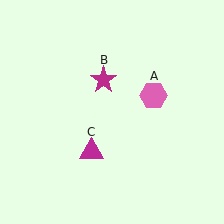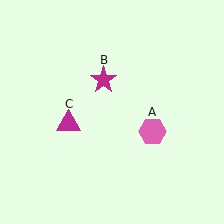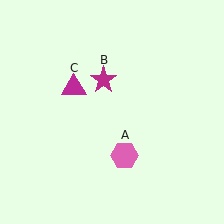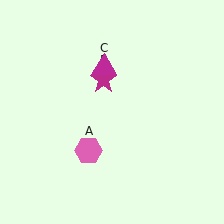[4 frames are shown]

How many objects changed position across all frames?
2 objects changed position: pink hexagon (object A), magenta triangle (object C).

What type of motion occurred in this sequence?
The pink hexagon (object A), magenta triangle (object C) rotated clockwise around the center of the scene.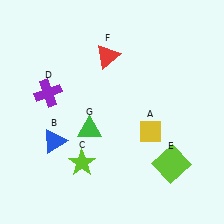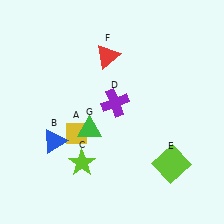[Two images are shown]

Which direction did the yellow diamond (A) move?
The yellow diamond (A) moved left.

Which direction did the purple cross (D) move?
The purple cross (D) moved right.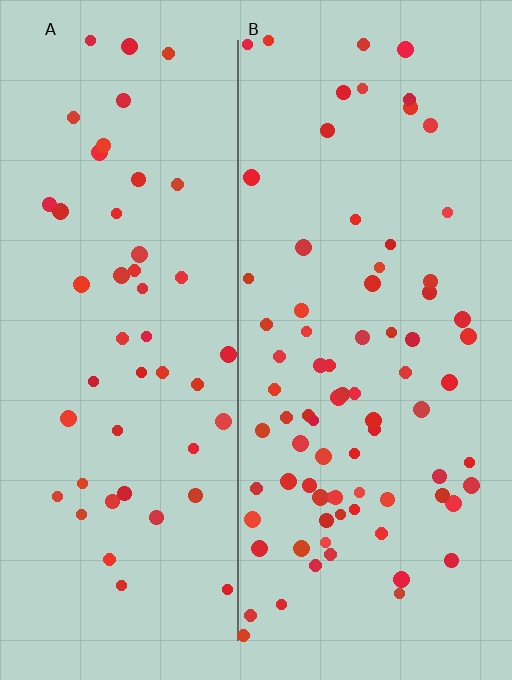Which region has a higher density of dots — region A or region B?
B (the right).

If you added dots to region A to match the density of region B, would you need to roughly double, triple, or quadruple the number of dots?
Approximately double.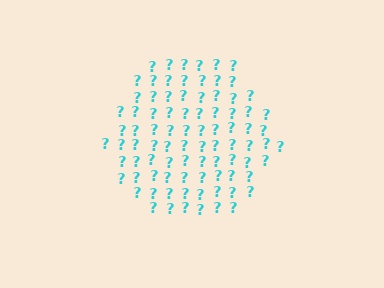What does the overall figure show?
The overall figure shows a hexagon.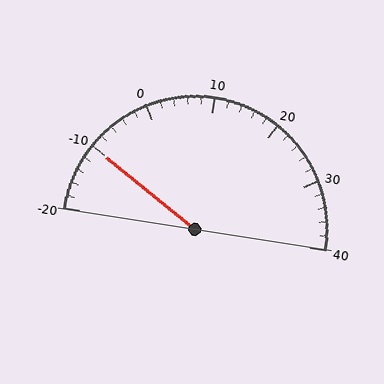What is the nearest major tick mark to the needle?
The nearest major tick mark is -10.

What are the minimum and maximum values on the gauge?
The gauge ranges from -20 to 40.